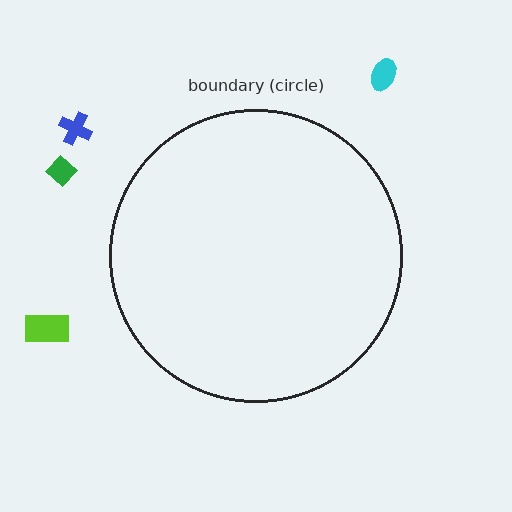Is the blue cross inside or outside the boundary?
Outside.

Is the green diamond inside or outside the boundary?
Outside.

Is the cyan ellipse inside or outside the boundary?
Outside.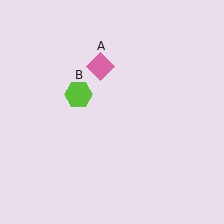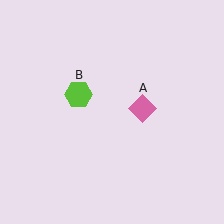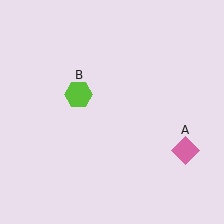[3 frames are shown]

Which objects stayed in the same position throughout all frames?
Lime hexagon (object B) remained stationary.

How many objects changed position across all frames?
1 object changed position: pink diamond (object A).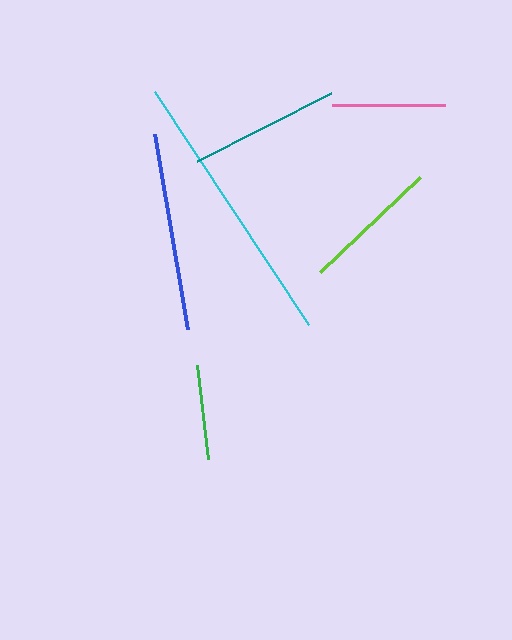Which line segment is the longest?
The cyan line is the longest at approximately 279 pixels.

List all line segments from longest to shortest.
From longest to shortest: cyan, blue, teal, lime, pink, green.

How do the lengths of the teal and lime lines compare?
The teal and lime lines are approximately the same length.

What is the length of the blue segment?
The blue segment is approximately 197 pixels long.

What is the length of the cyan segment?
The cyan segment is approximately 279 pixels long.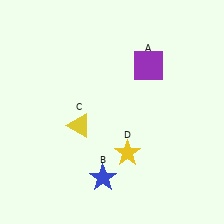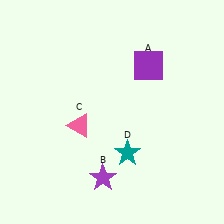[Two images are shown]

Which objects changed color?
B changed from blue to purple. C changed from yellow to pink. D changed from yellow to teal.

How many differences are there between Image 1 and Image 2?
There are 3 differences between the two images.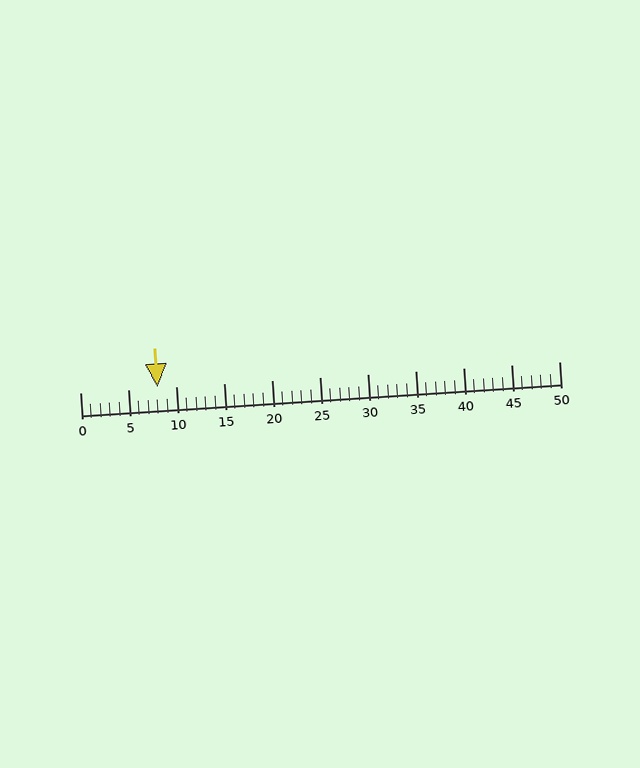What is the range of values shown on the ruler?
The ruler shows values from 0 to 50.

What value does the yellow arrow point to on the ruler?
The yellow arrow points to approximately 8.